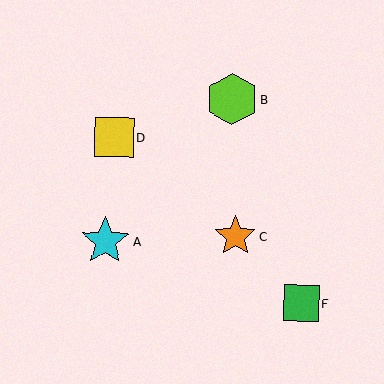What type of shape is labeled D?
Shape D is a yellow square.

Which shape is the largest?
The lime hexagon (labeled B) is the largest.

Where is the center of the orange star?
The center of the orange star is at (235, 236).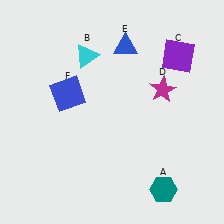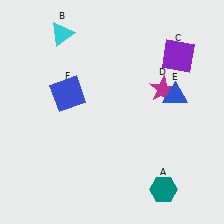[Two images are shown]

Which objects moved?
The objects that moved are: the cyan triangle (B), the blue triangle (E).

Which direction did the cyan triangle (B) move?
The cyan triangle (B) moved left.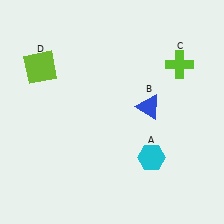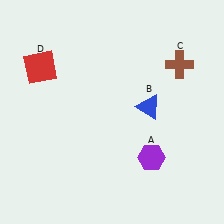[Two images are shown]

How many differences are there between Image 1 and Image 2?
There are 3 differences between the two images.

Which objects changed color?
A changed from cyan to purple. C changed from lime to brown. D changed from lime to red.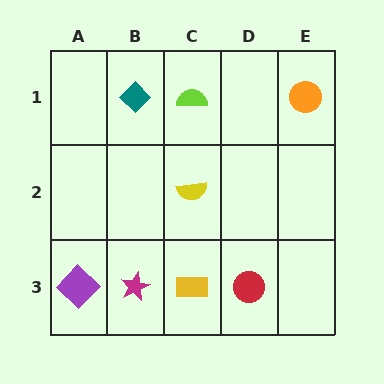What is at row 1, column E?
An orange circle.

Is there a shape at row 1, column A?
No, that cell is empty.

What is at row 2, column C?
A yellow semicircle.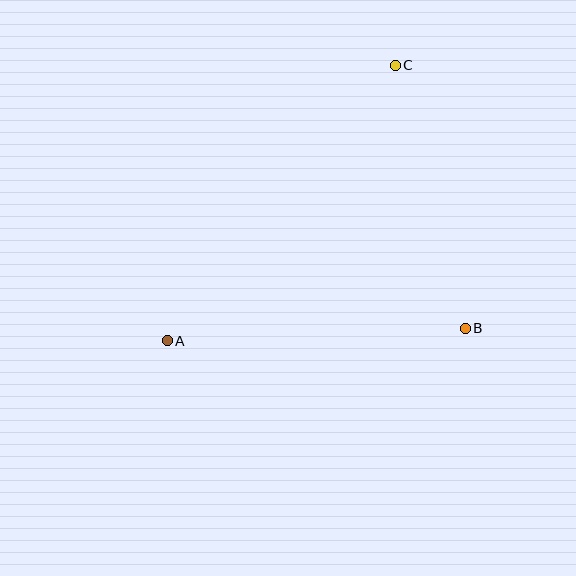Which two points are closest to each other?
Points B and C are closest to each other.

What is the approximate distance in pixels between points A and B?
The distance between A and B is approximately 298 pixels.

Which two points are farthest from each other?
Points A and C are farthest from each other.